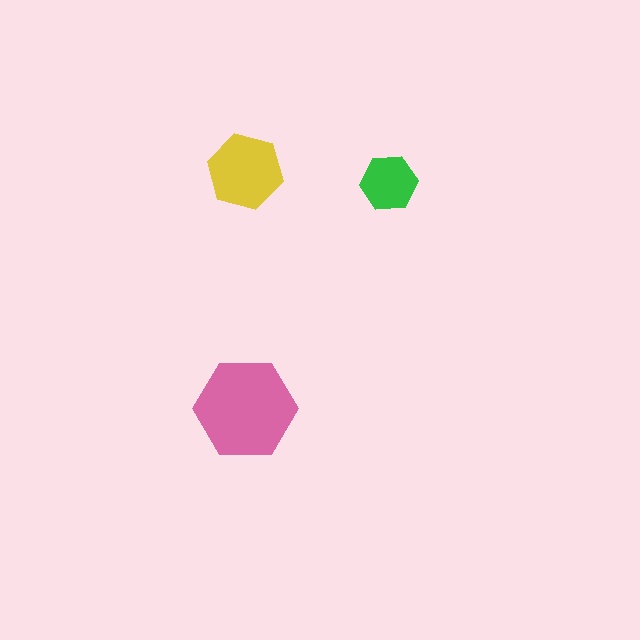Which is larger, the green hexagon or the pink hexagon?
The pink one.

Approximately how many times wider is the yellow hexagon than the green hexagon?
About 1.5 times wider.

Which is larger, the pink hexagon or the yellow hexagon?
The pink one.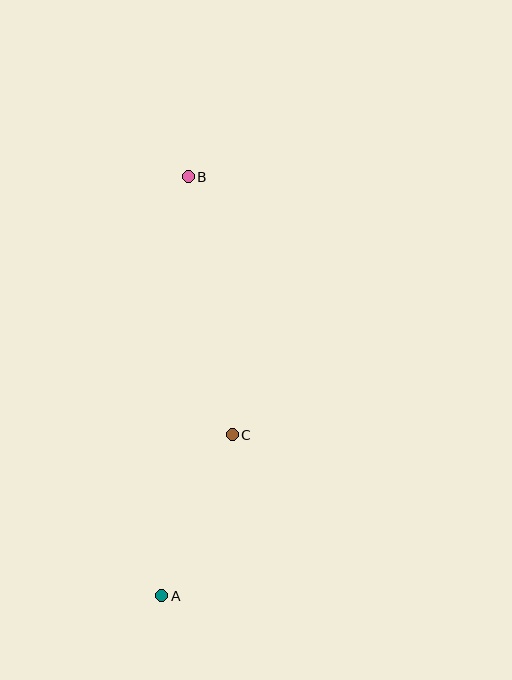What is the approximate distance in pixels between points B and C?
The distance between B and C is approximately 262 pixels.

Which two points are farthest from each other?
Points A and B are farthest from each other.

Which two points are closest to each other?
Points A and C are closest to each other.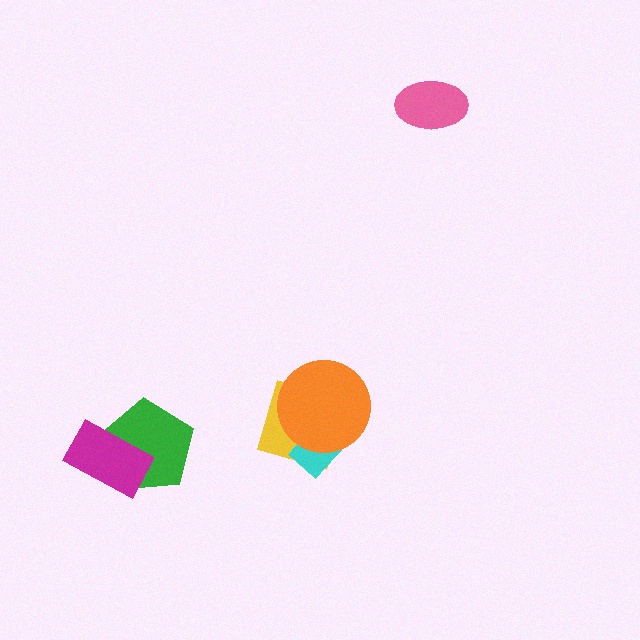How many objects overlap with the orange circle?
2 objects overlap with the orange circle.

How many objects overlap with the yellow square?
2 objects overlap with the yellow square.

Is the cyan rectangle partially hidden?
Yes, it is partially covered by another shape.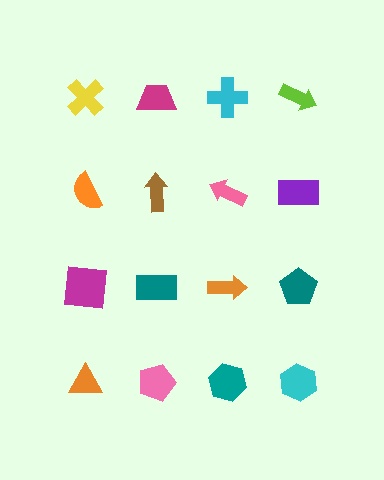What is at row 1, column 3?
A cyan cross.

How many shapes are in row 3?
4 shapes.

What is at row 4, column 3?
A teal hexagon.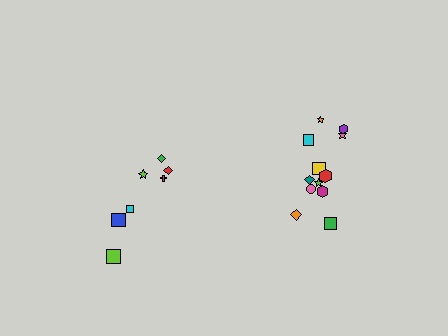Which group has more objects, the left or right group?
The right group.